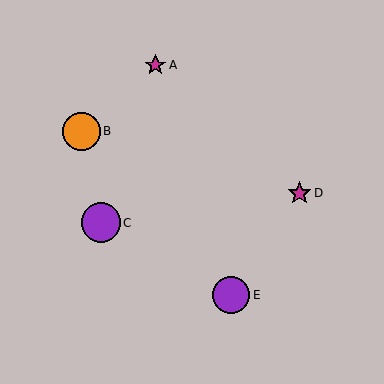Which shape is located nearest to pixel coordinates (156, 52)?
The magenta star (labeled A) at (155, 65) is nearest to that location.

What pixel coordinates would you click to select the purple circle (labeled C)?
Click at (101, 223) to select the purple circle C.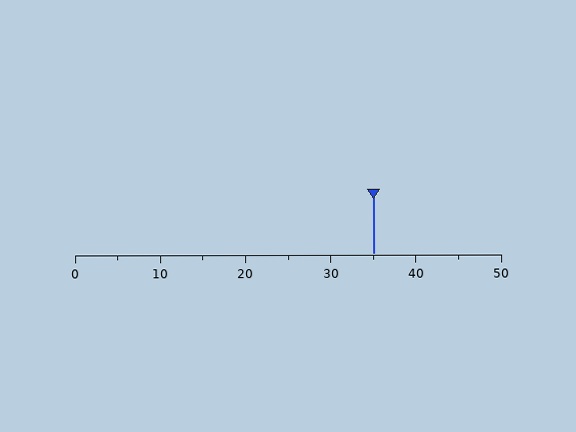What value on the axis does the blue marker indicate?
The marker indicates approximately 35.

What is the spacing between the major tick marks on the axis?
The major ticks are spaced 10 apart.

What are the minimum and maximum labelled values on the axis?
The axis runs from 0 to 50.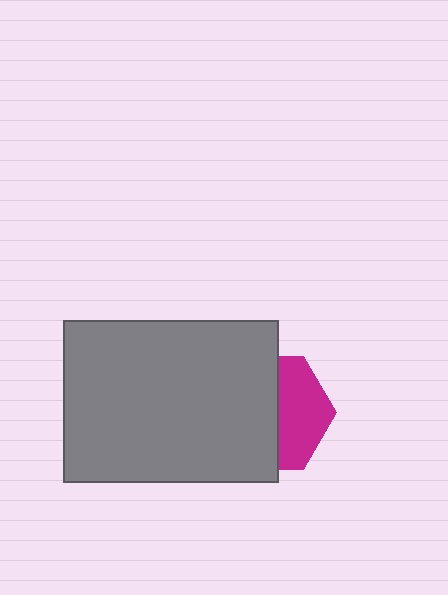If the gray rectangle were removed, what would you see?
You would see the complete magenta hexagon.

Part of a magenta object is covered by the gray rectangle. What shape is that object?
It is a hexagon.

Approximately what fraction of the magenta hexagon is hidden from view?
Roughly 59% of the magenta hexagon is hidden behind the gray rectangle.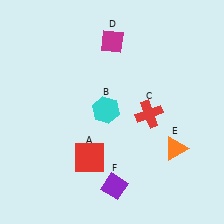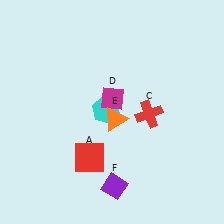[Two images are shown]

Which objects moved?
The objects that moved are: the magenta diamond (D), the orange triangle (E).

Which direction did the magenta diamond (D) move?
The magenta diamond (D) moved down.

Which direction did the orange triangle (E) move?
The orange triangle (E) moved left.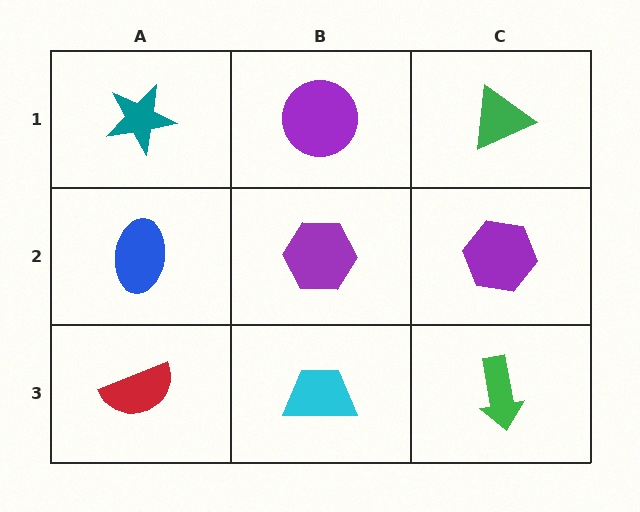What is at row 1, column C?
A green triangle.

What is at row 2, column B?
A purple hexagon.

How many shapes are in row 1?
3 shapes.